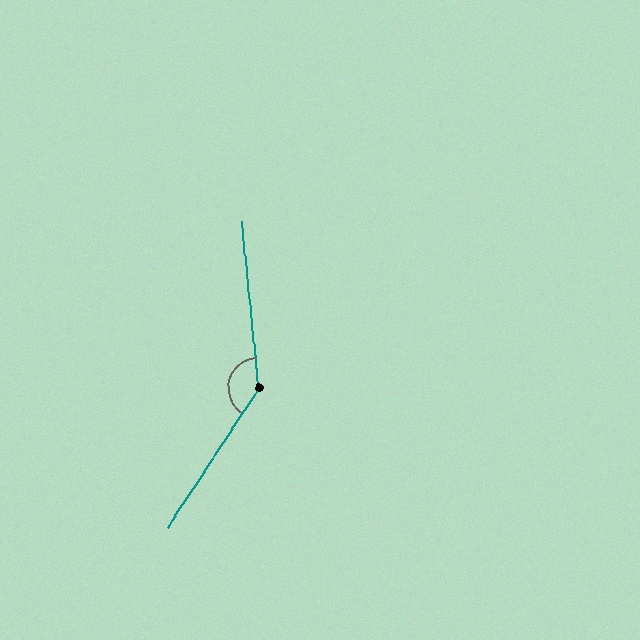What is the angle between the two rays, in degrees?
Approximately 141 degrees.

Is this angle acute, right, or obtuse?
It is obtuse.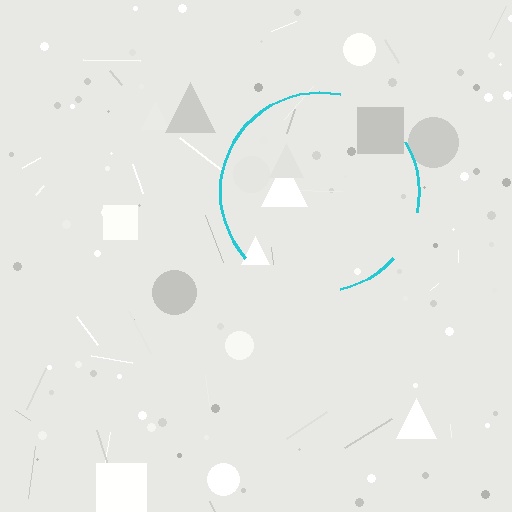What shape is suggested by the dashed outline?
The dashed outline suggests a circle.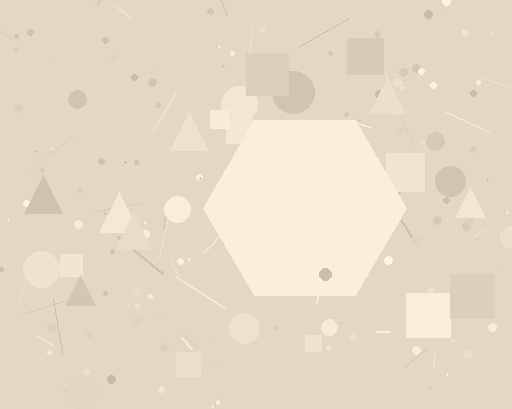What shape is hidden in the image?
A hexagon is hidden in the image.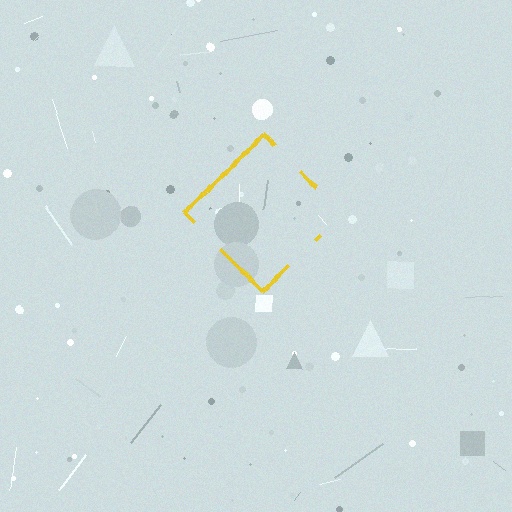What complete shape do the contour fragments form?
The contour fragments form a diamond.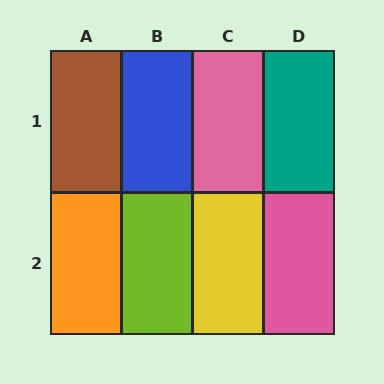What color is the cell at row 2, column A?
Orange.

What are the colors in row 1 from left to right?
Brown, blue, pink, teal.